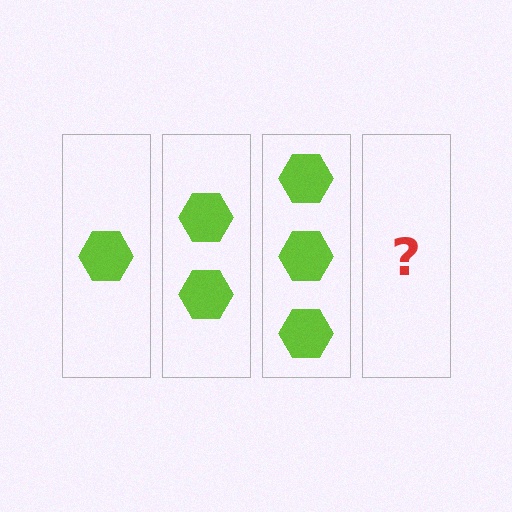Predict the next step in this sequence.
The next step is 4 hexagons.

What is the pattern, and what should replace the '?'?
The pattern is that each step adds one more hexagon. The '?' should be 4 hexagons.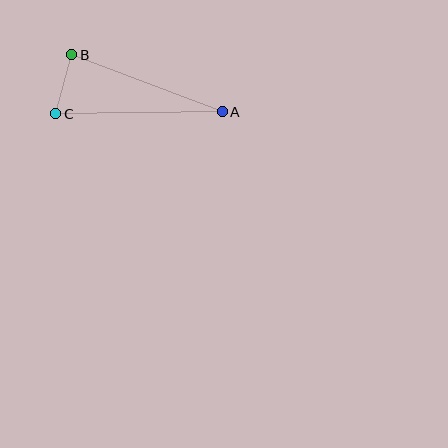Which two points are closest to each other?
Points B and C are closest to each other.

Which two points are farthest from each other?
Points A and C are farthest from each other.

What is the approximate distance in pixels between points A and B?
The distance between A and B is approximately 161 pixels.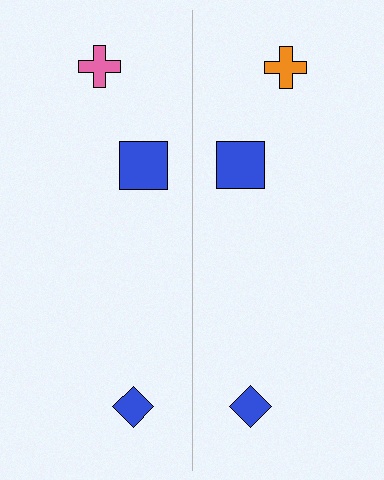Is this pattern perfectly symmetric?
No, the pattern is not perfectly symmetric. The orange cross on the right side breaks the symmetry — its mirror counterpart is pink.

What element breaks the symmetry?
The orange cross on the right side breaks the symmetry — its mirror counterpart is pink.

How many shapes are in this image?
There are 6 shapes in this image.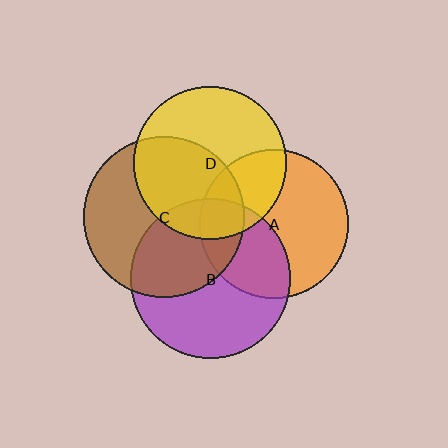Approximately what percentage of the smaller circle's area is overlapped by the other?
Approximately 40%.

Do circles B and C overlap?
Yes.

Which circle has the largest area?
Circle C (brown).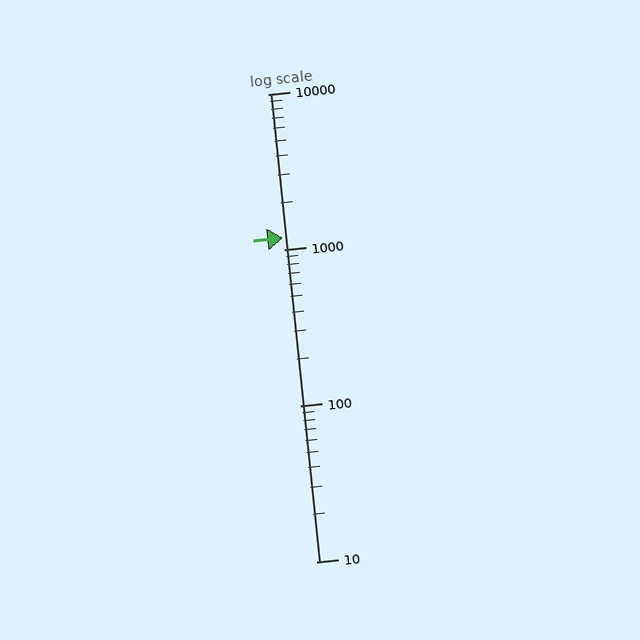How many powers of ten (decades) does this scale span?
The scale spans 3 decades, from 10 to 10000.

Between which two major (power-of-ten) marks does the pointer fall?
The pointer is between 1000 and 10000.